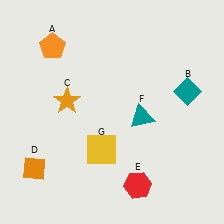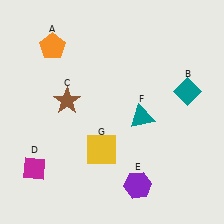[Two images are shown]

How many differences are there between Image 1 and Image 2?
There are 3 differences between the two images.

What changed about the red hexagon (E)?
In Image 1, E is red. In Image 2, it changed to purple.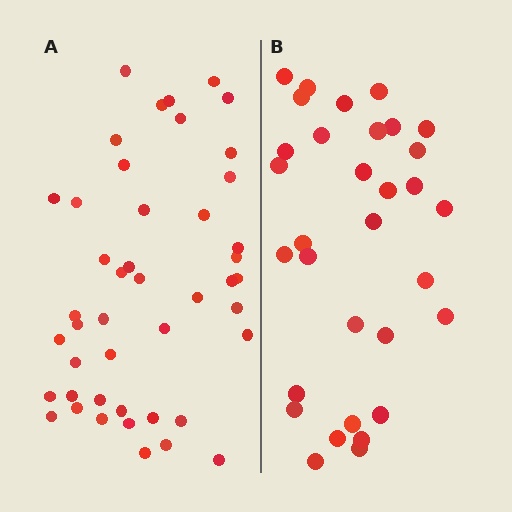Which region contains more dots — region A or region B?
Region A (the left region) has more dots.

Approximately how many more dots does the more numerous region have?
Region A has approximately 15 more dots than region B.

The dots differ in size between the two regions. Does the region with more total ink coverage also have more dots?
No. Region B has more total ink coverage because its dots are larger, but region A actually contains more individual dots. Total area can be misleading — the number of items is what matters here.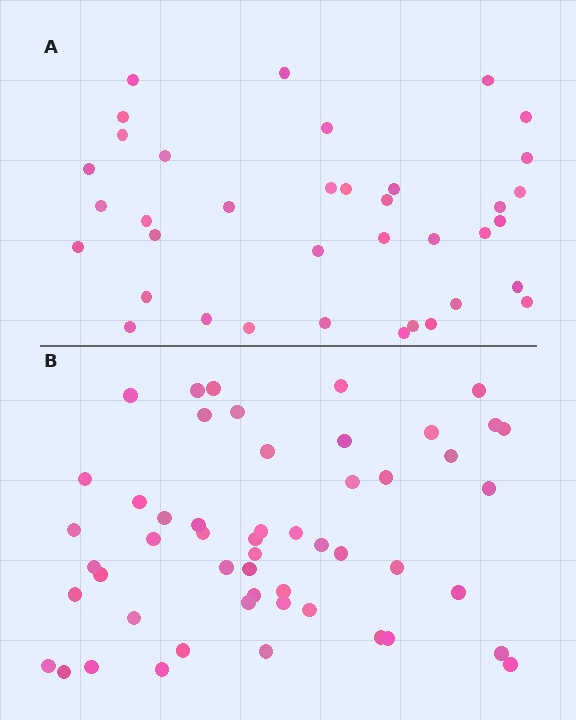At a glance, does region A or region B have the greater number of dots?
Region B (the bottom region) has more dots.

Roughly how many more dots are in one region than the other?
Region B has approximately 15 more dots than region A.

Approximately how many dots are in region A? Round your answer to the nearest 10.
About 40 dots. (The exact count is 37, which rounds to 40.)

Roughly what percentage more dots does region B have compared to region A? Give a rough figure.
About 40% more.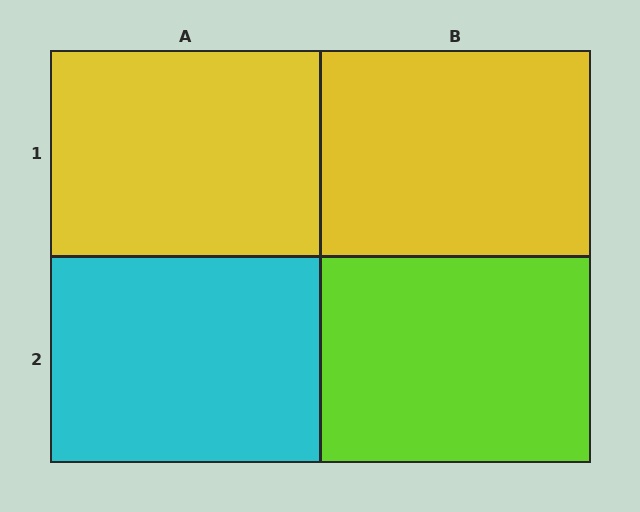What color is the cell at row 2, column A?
Cyan.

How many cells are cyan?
1 cell is cyan.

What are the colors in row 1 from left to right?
Yellow, yellow.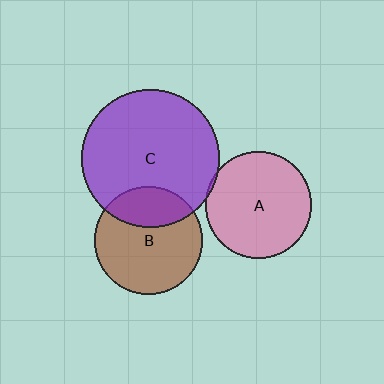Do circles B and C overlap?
Yes.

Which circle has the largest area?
Circle C (purple).